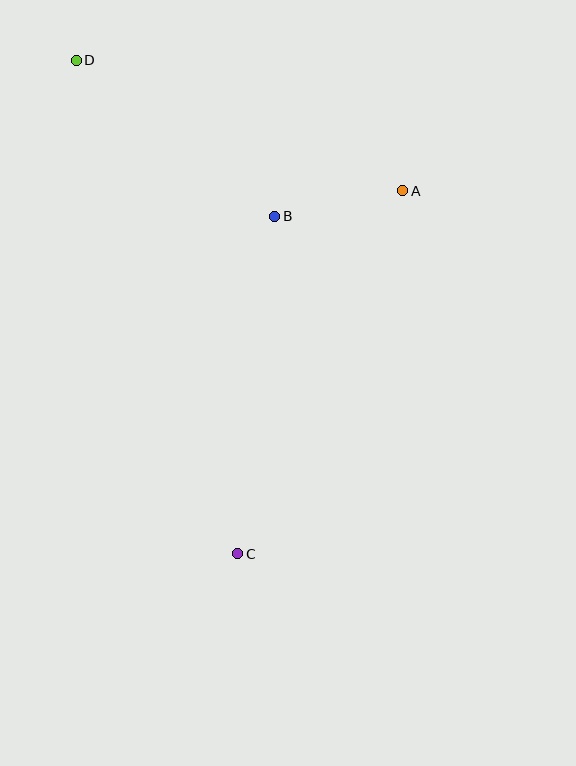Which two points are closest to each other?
Points A and B are closest to each other.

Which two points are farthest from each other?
Points C and D are farthest from each other.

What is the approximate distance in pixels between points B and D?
The distance between B and D is approximately 252 pixels.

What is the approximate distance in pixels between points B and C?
The distance between B and C is approximately 340 pixels.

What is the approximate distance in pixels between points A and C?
The distance between A and C is approximately 399 pixels.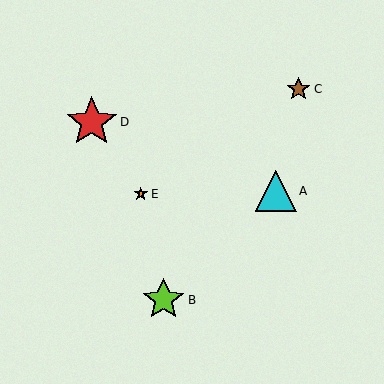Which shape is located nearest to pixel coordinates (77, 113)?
The red star (labeled D) at (92, 122) is nearest to that location.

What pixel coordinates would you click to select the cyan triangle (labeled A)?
Click at (276, 191) to select the cyan triangle A.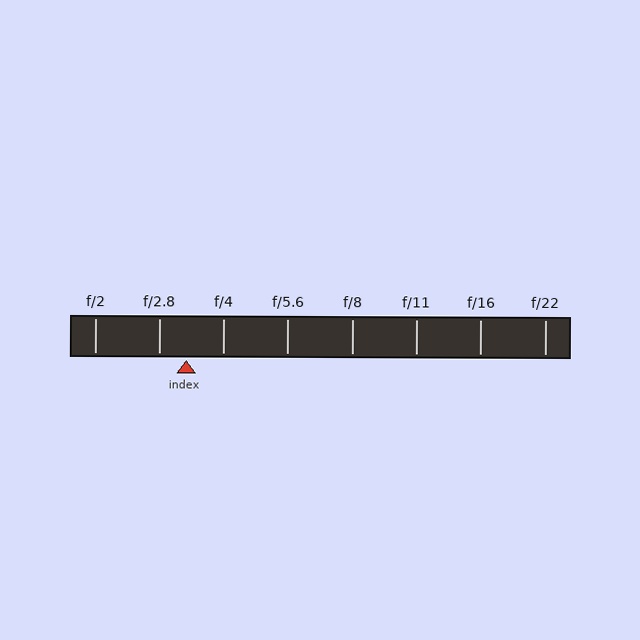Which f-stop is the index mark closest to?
The index mark is closest to f/2.8.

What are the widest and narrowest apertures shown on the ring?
The widest aperture shown is f/2 and the narrowest is f/22.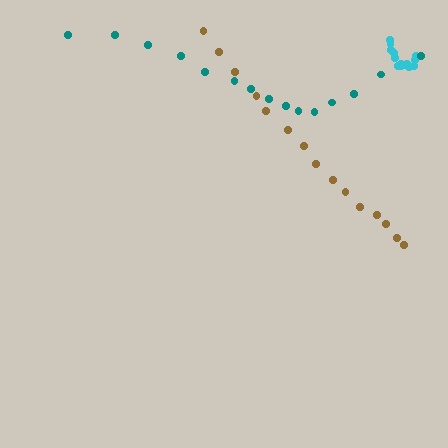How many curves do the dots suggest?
There are 3 distinct paths.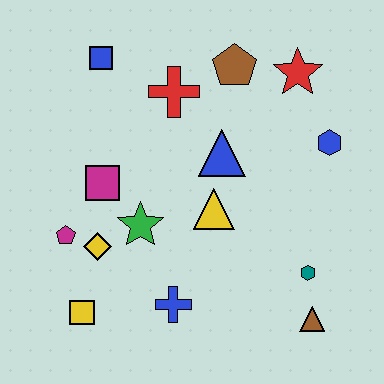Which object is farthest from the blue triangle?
The yellow square is farthest from the blue triangle.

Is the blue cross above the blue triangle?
No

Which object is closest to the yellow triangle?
The blue triangle is closest to the yellow triangle.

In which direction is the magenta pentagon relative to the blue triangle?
The magenta pentagon is to the left of the blue triangle.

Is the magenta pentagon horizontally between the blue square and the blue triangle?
No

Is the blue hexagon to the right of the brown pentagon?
Yes